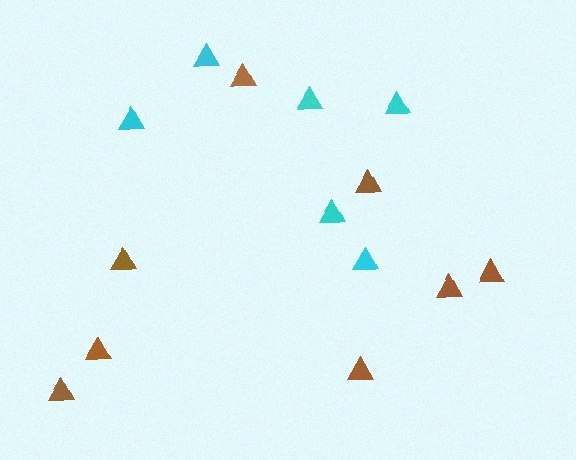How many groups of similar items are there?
There are 2 groups: one group of brown triangles (8) and one group of cyan triangles (6).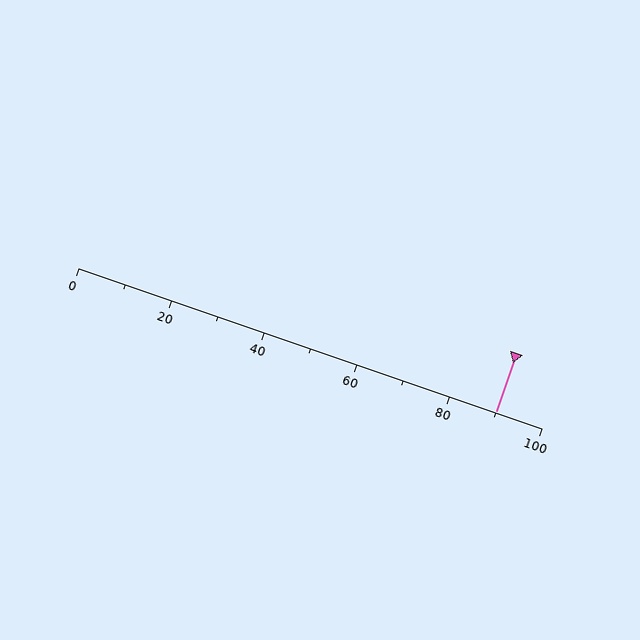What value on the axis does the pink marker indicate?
The marker indicates approximately 90.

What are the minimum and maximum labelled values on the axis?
The axis runs from 0 to 100.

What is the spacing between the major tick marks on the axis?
The major ticks are spaced 20 apart.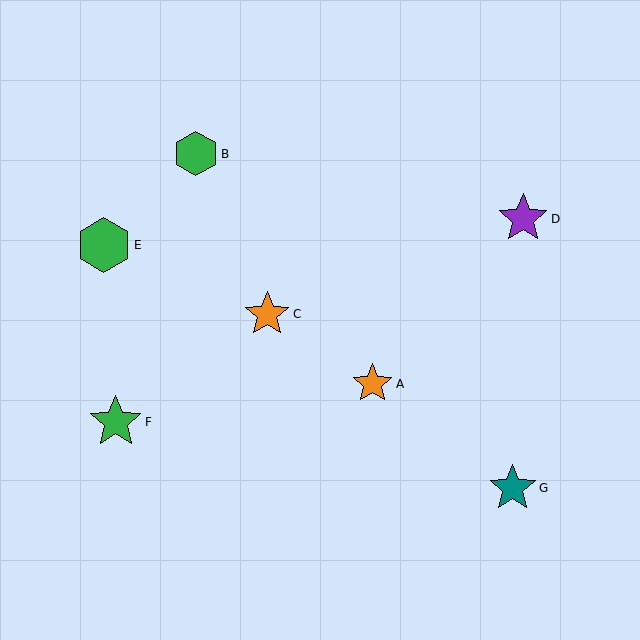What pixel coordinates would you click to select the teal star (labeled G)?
Click at (513, 488) to select the teal star G.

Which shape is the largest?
The green hexagon (labeled E) is the largest.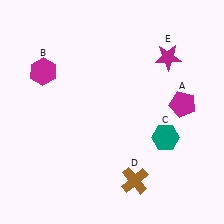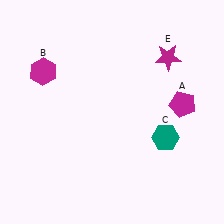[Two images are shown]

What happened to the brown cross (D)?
The brown cross (D) was removed in Image 2. It was in the bottom-right area of Image 1.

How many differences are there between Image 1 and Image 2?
There is 1 difference between the two images.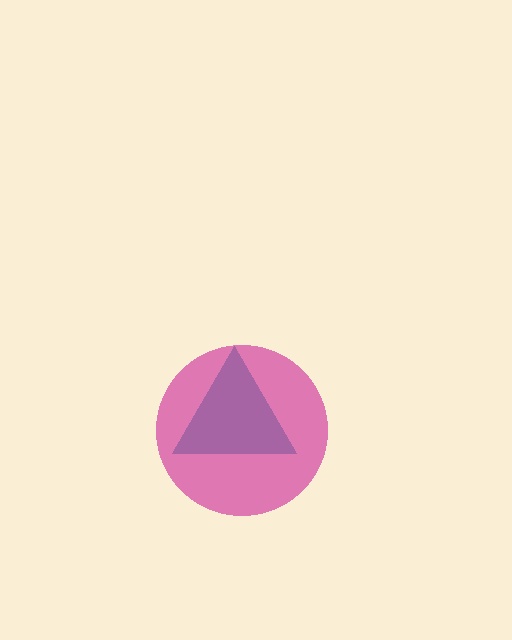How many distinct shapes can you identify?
There are 2 distinct shapes: a teal triangle, a magenta circle.